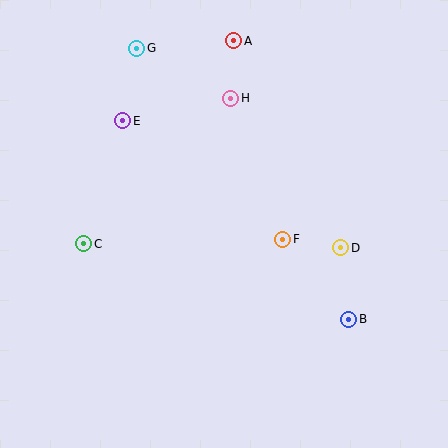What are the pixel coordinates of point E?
Point E is at (123, 121).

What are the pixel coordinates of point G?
Point G is at (137, 48).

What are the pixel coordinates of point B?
Point B is at (349, 319).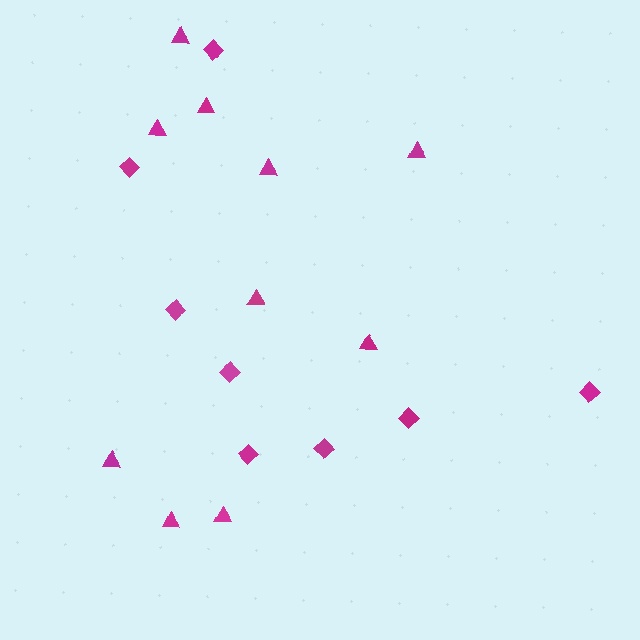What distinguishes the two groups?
There are 2 groups: one group of triangles (10) and one group of diamonds (8).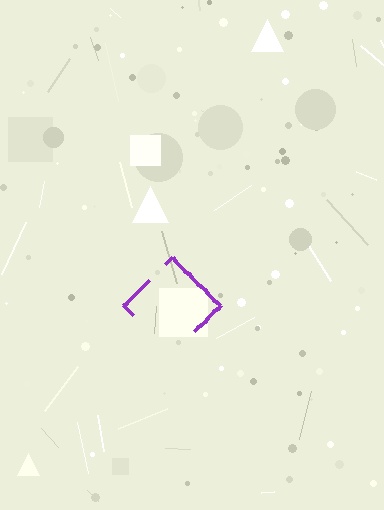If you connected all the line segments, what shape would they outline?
They would outline a diamond.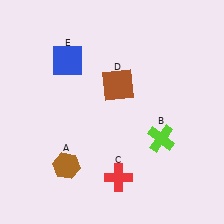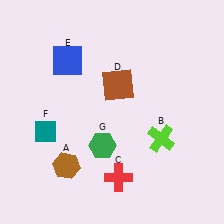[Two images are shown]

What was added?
A teal diamond (F), a green hexagon (G) were added in Image 2.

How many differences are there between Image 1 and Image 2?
There are 2 differences between the two images.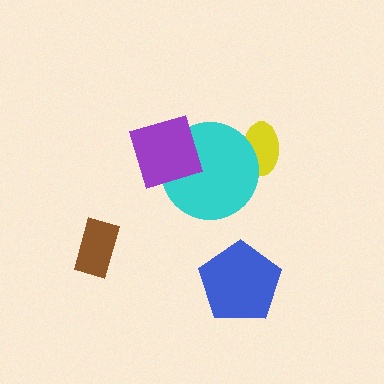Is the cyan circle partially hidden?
Yes, it is partially covered by another shape.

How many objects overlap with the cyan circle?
2 objects overlap with the cyan circle.